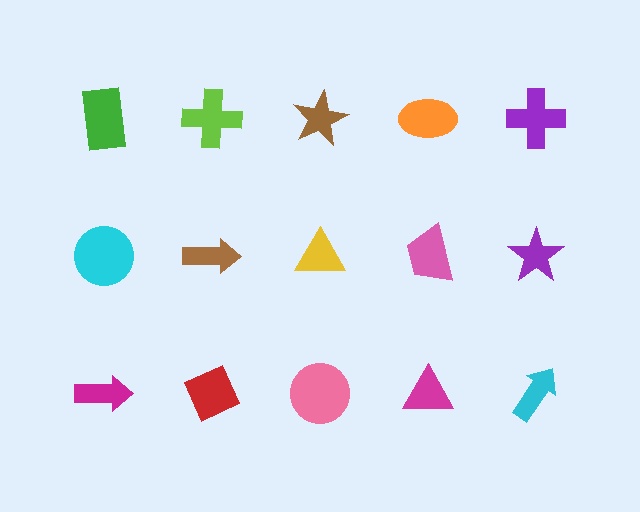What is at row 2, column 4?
A pink trapezoid.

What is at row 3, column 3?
A pink circle.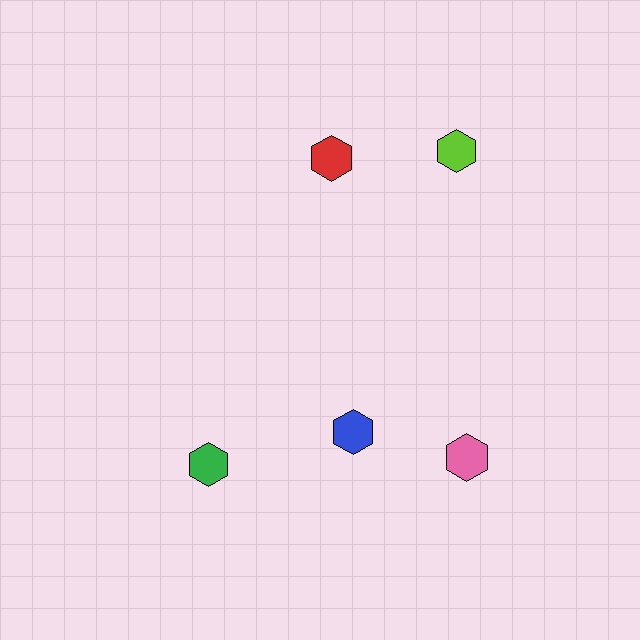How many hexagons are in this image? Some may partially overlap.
There are 5 hexagons.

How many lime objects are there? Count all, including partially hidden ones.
There is 1 lime object.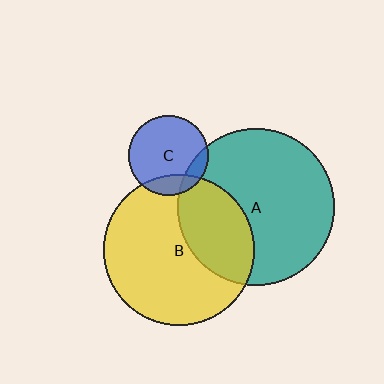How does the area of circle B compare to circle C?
Approximately 3.6 times.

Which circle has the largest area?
Circle A (teal).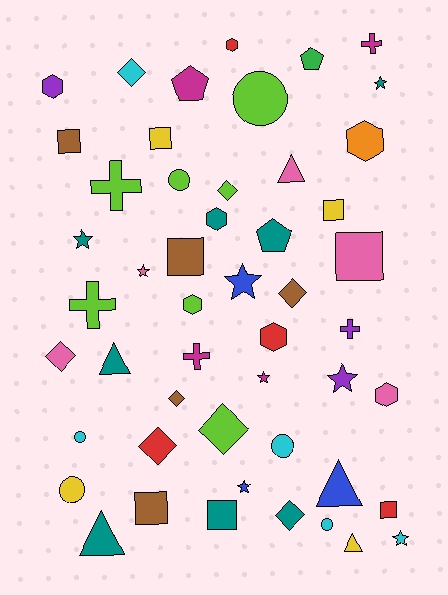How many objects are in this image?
There are 50 objects.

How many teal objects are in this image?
There are 8 teal objects.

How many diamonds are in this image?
There are 8 diamonds.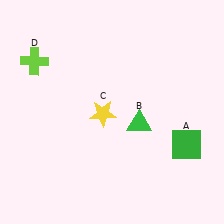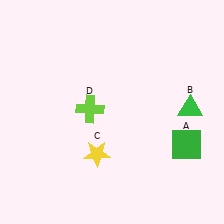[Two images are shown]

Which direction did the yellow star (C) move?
The yellow star (C) moved down.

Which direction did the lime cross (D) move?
The lime cross (D) moved right.